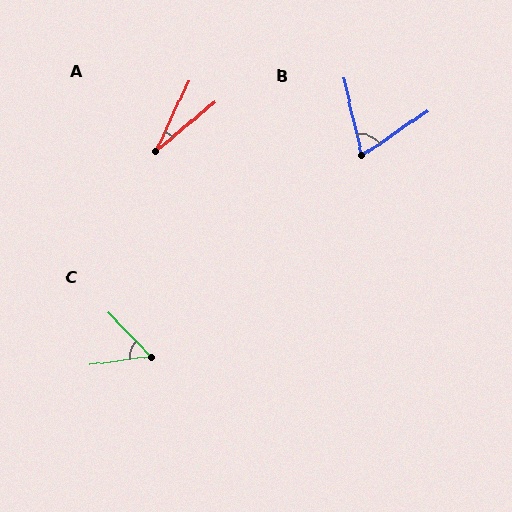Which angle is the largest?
B, at approximately 69 degrees.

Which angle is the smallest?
A, at approximately 25 degrees.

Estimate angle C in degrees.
Approximately 54 degrees.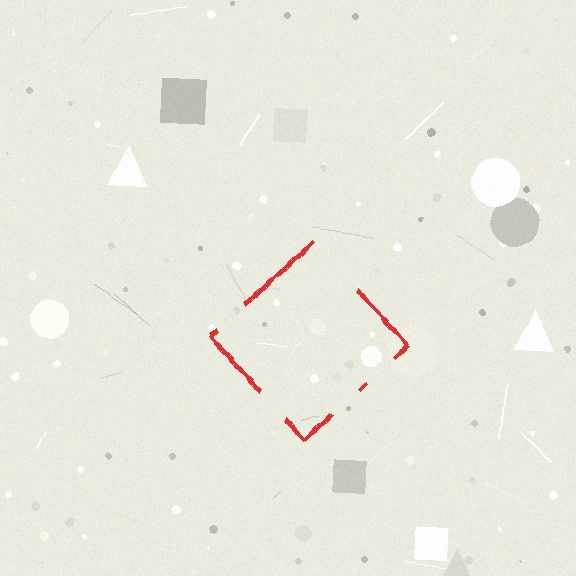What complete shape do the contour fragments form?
The contour fragments form a diamond.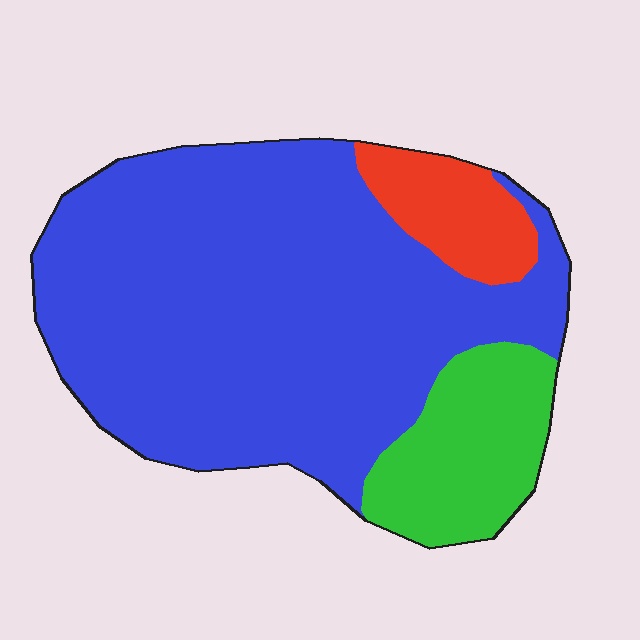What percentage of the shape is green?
Green covers 16% of the shape.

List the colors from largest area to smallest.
From largest to smallest: blue, green, red.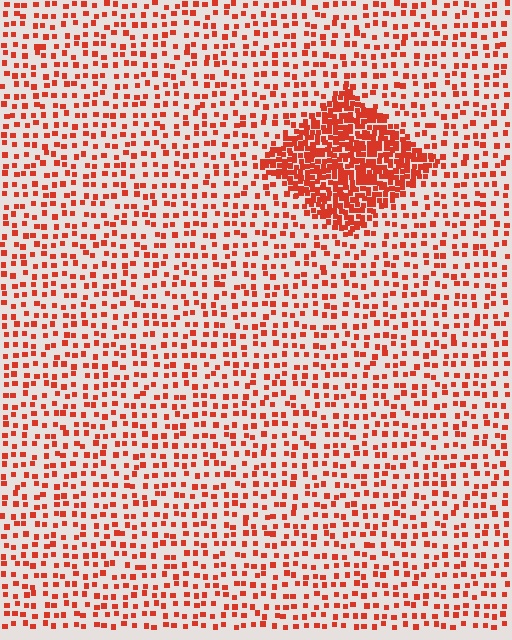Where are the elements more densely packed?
The elements are more densely packed inside the diamond boundary.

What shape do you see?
I see a diamond.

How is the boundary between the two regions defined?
The boundary is defined by a change in element density (approximately 3.2x ratio). All elements are the same color, size, and shape.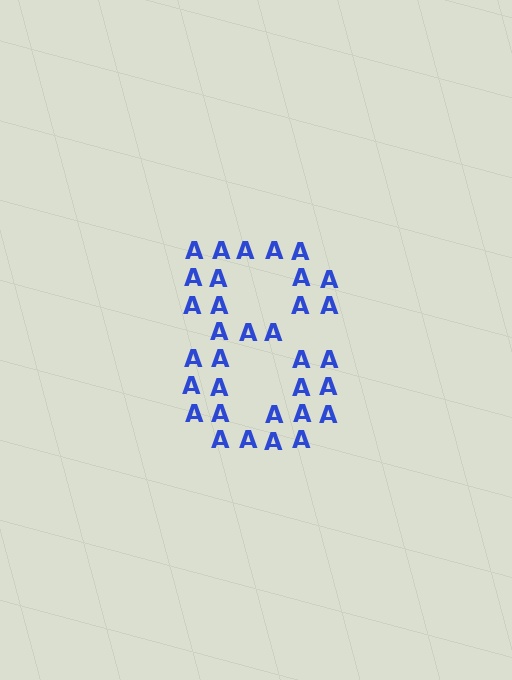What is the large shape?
The large shape is the digit 8.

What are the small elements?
The small elements are letter A's.